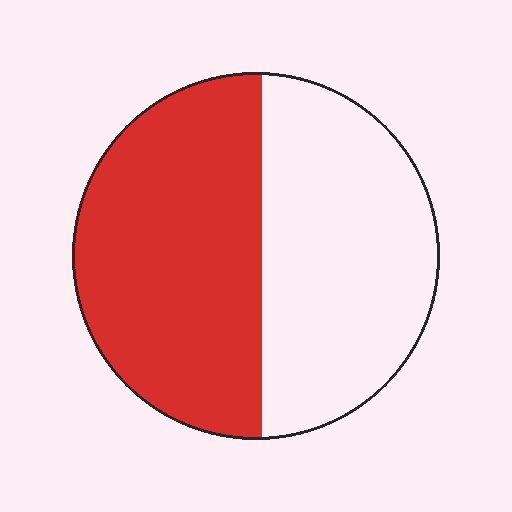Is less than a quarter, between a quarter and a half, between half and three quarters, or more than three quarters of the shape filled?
Between half and three quarters.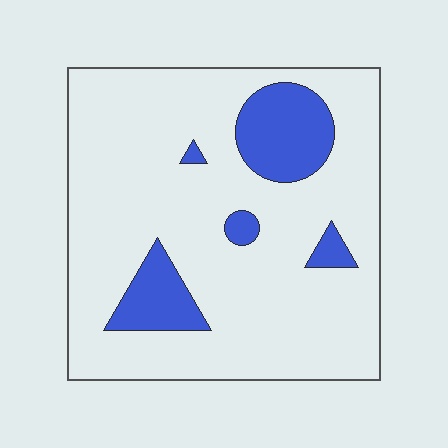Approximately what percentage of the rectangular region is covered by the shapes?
Approximately 15%.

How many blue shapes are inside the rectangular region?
5.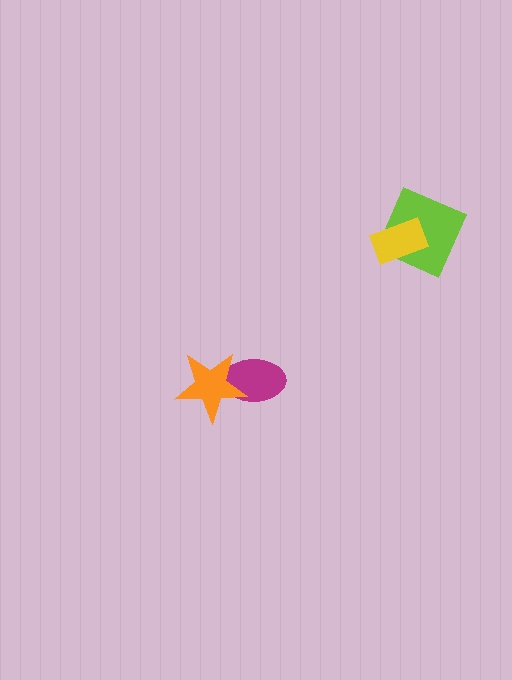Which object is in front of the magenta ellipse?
The orange star is in front of the magenta ellipse.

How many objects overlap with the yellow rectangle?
1 object overlaps with the yellow rectangle.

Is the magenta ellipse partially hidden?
Yes, it is partially covered by another shape.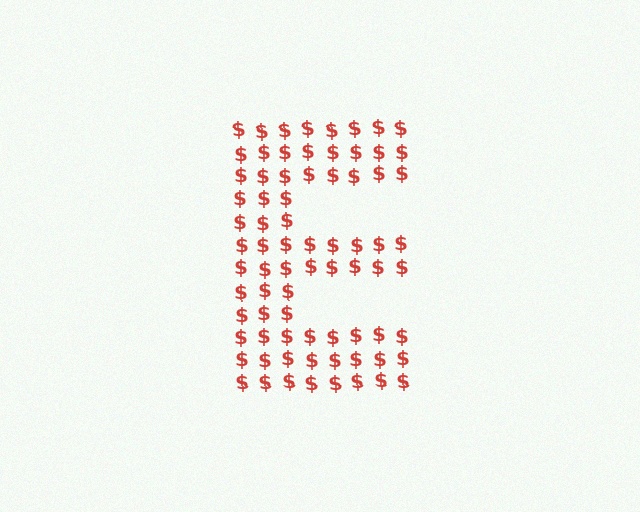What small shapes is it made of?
It is made of small dollar signs.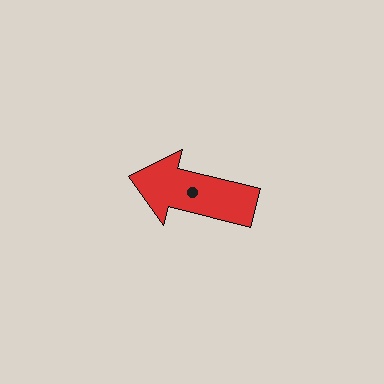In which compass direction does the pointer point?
West.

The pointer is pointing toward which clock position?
Roughly 9 o'clock.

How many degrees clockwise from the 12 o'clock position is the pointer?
Approximately 284 degrees.